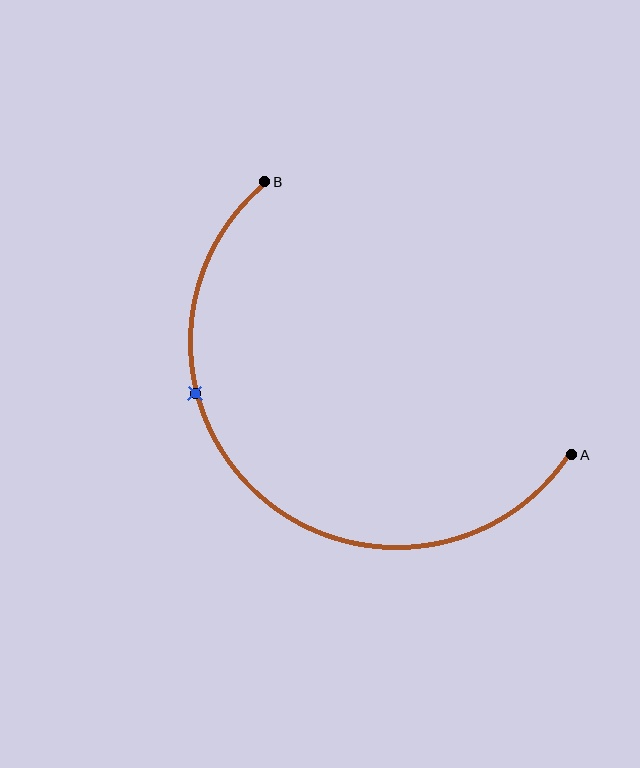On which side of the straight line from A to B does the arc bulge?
The arc bulges below and to the left of the straight line connecting A and B.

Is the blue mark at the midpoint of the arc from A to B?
No. The blue mark lies on the arc but is closer to endpoint B. The arc midpoint would be at the point on the curve equidistant along the arc from both A and B.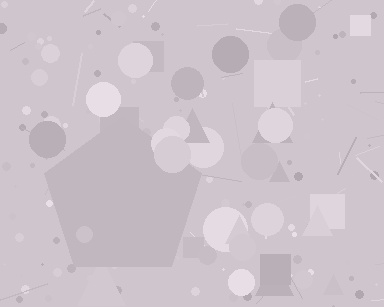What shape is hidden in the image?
A pentagon is hidden in the image.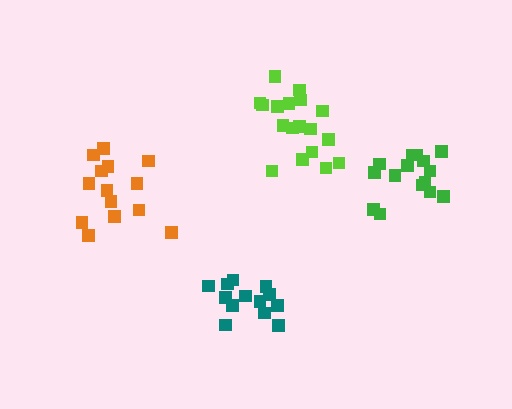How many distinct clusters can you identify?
There are 4 distinct clusters.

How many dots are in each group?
Group 1: 15 dots, Group 2: 18 dots, Group 3: 14 dots, Group 4: 13 dots (60 total).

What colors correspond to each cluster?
The clusters are colored: green, lime, orange, teal.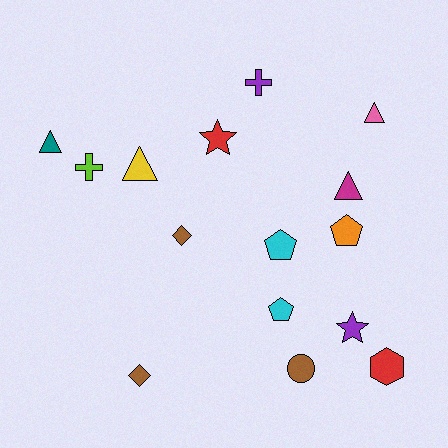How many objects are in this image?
There are 15 objects.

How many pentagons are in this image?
There are 3 pentagons.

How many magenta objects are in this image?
There is 1 magenta object.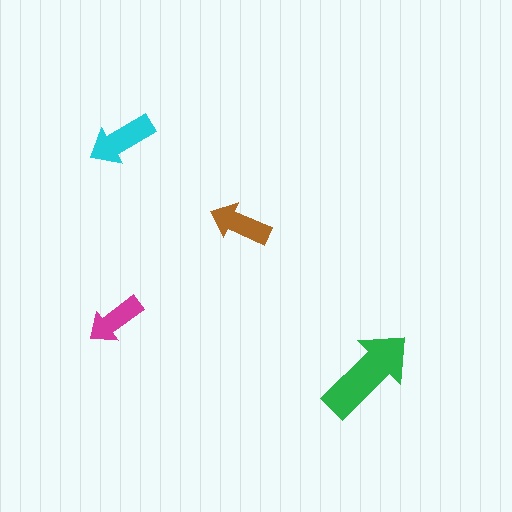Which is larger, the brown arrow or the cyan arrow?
The cyan one.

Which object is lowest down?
The green arrow is bottommost.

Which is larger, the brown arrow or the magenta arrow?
The brown one.